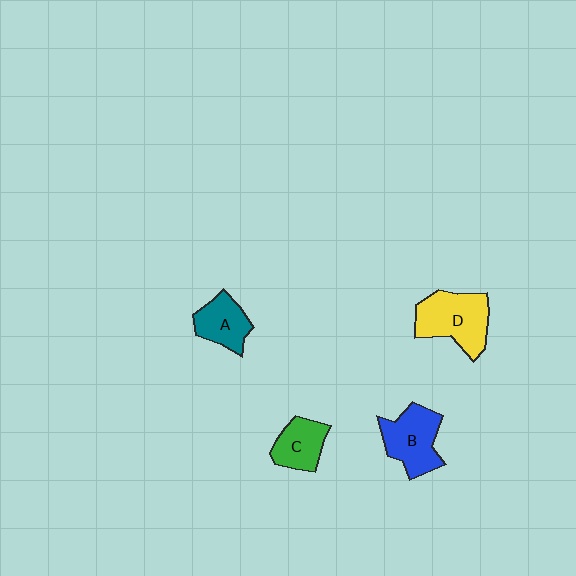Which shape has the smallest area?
Shape C (green).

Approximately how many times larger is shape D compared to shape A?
Approximately 1.6 times.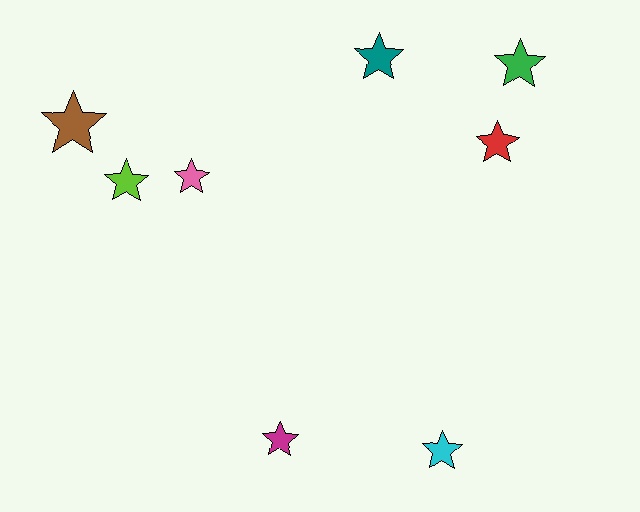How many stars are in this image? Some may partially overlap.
There are 8 stars.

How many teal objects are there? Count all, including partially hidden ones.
There is 1 teal object.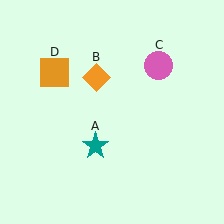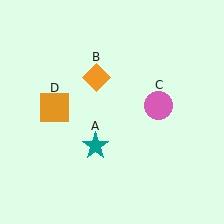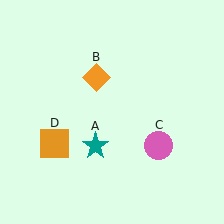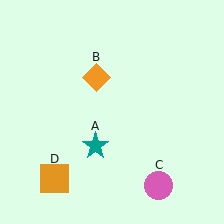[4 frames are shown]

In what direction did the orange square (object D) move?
The orange square (object D) moved down.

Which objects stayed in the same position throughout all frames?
Teal star (object A) and orange diamond (object B) remained stationary.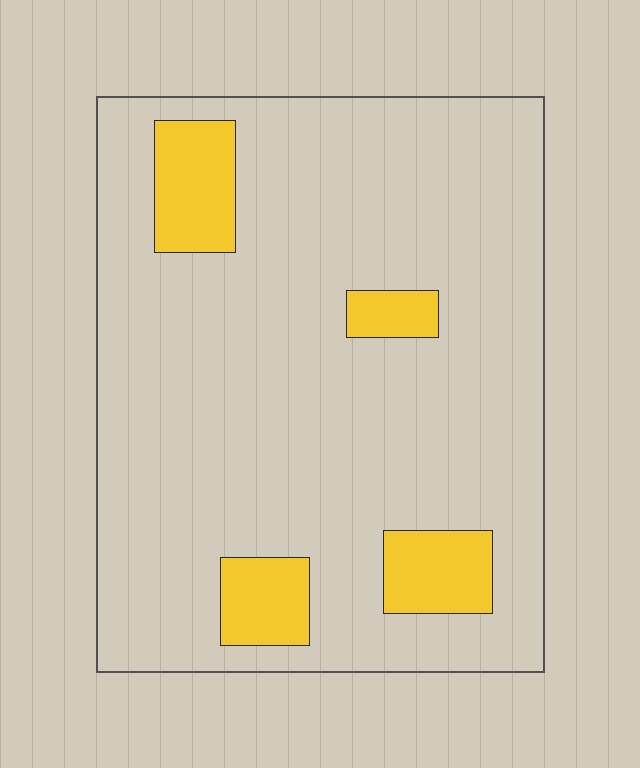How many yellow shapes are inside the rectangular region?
4.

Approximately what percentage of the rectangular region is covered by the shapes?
Approximately 15%.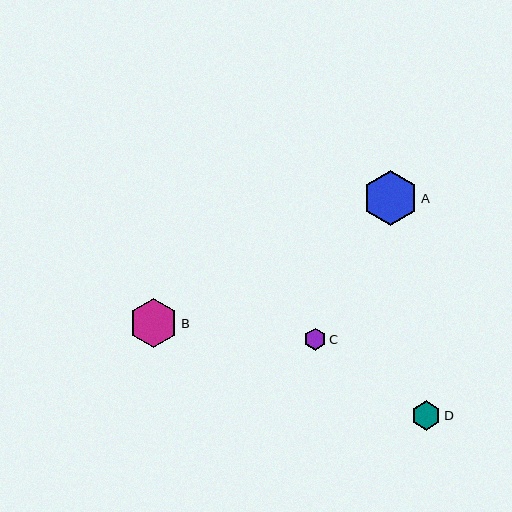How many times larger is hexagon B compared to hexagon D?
Hexagon B is approximately 1.7 times the size of hexagon D.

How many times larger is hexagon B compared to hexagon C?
Hexagon B is approximately 2.2 times the size of hexagon C.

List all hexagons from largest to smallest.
From largest to smallest: A, B, D, C.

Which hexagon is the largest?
Hexagon A is the largest with a size of approximately 56 pixels.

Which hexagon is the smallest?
Hexagon C is the smallest with a size of approximately 22 pixels.